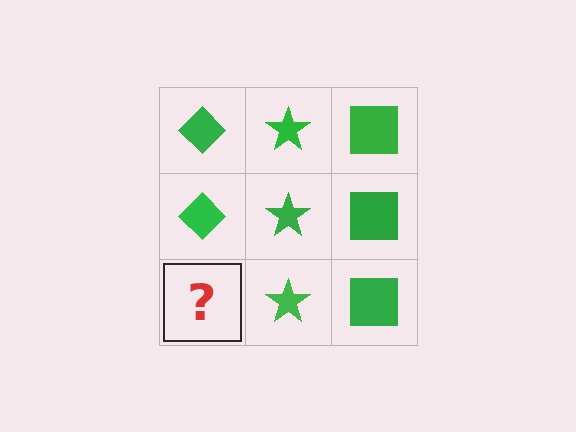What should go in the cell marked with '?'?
The missing cell should contain a green diamond.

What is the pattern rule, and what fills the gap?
The rule is that each column has a consistent shape. The gap should be filled with a green diamond.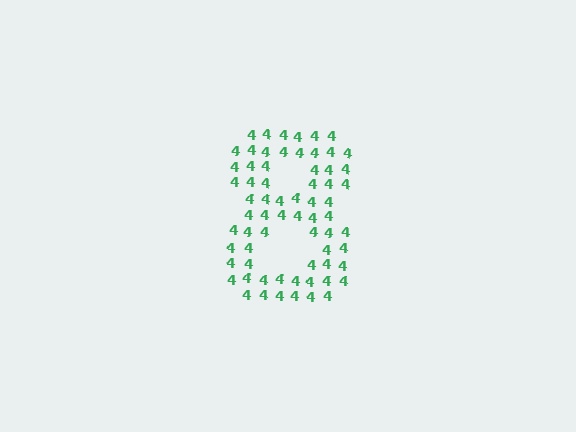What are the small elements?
The small elements are digit 4's.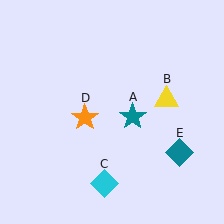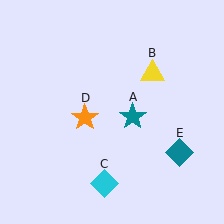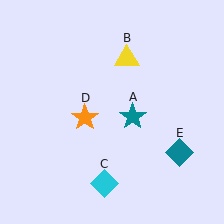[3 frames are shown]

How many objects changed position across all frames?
1 object changed position: yellow triangle (object B).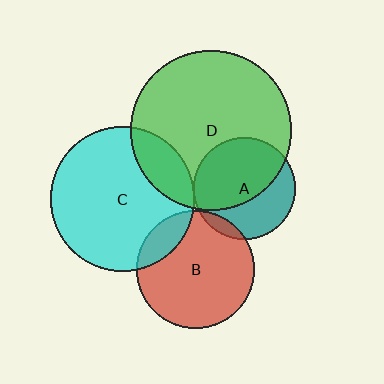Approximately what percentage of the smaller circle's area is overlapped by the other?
Approximately 60%.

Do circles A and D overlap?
Yes.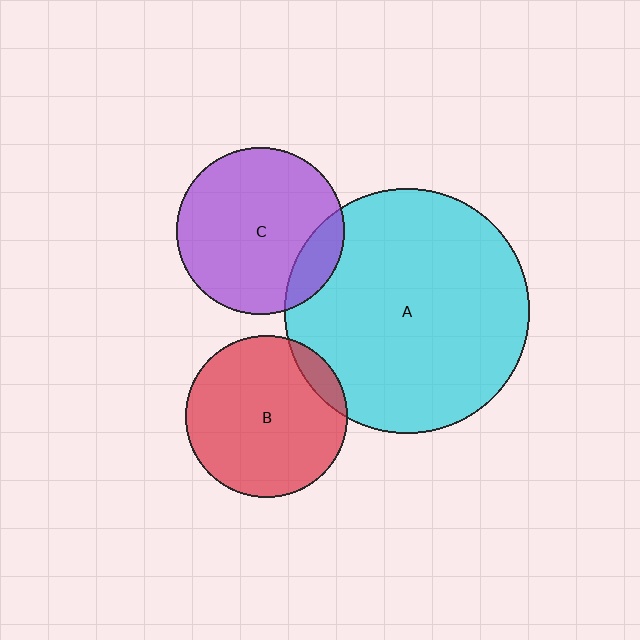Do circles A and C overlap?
Yes.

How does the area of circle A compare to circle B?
Approximately 2.3 times.